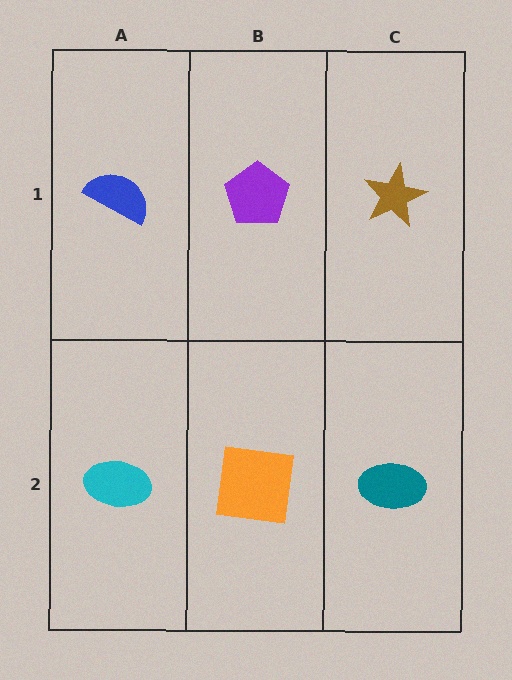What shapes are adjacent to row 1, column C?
A teal ellipse (row 2, column C), a purple pentagon (row 1, column B).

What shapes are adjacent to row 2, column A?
A blue semicircle (row 1, column A), an orange square (row 2, column B).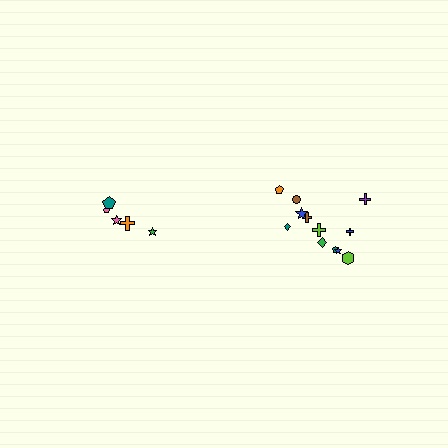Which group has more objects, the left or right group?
The right group.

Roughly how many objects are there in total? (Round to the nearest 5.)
Roughly 15 objects in total.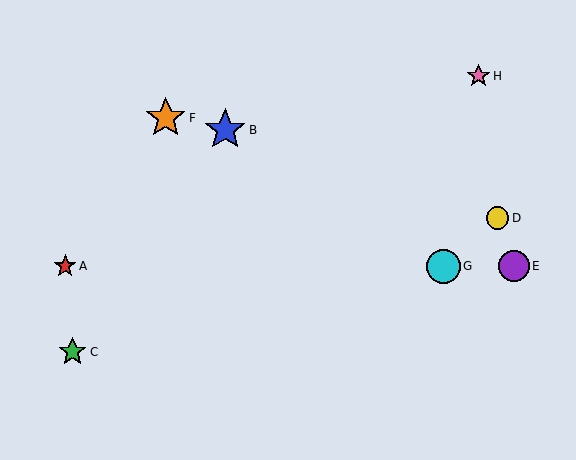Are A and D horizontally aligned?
No, A is at y≈266 and D is at y≈218.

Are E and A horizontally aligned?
Yes, both are at y≈266.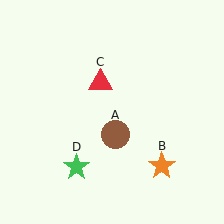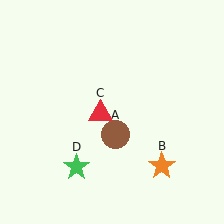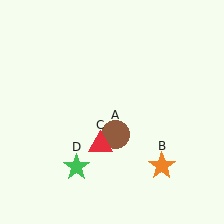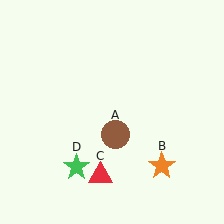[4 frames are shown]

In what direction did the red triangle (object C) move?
The red triangle (object C) moved down.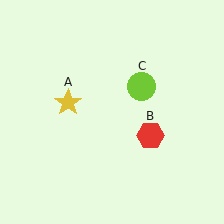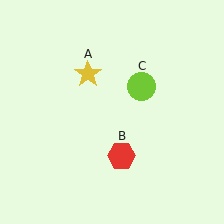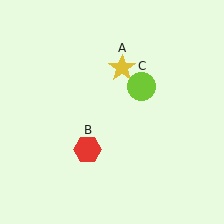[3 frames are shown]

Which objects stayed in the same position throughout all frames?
Lime circle (object C) remained stationary.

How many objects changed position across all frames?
2 objects changed position: yellow star (object A), red hexagon (object B).